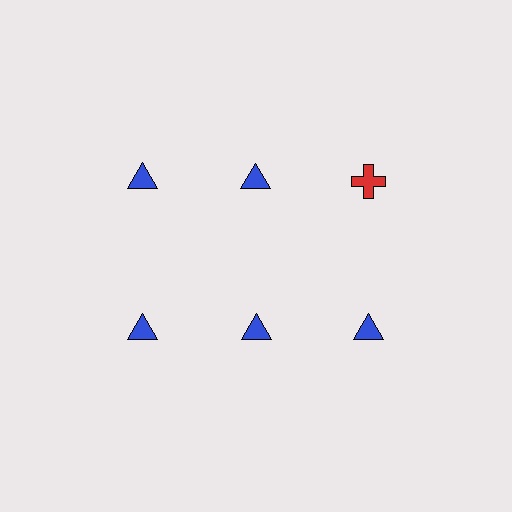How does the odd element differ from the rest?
It differs in both color (red instead of blue) and shape (cross instead of triangle).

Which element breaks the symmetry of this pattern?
The red cross in the top row, center column breaks the symmetry. All other shapes are blue triangles.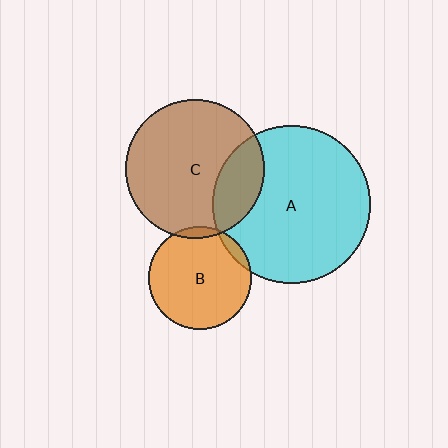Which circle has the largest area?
Circle A (cyan).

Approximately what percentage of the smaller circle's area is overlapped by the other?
Approximately 5%.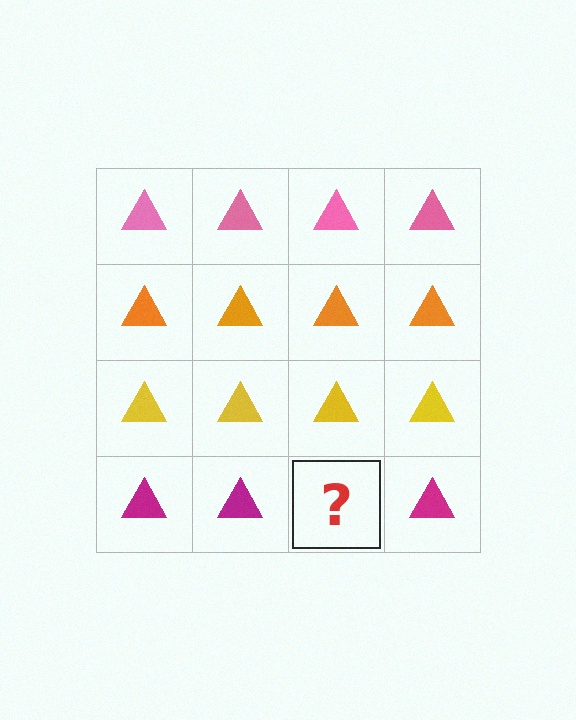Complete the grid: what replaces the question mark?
The question mark should be replaced with a magenta triangle.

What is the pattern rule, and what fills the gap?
The rule is that each row has a consistent color. The gap should be filled with a magenta triangle.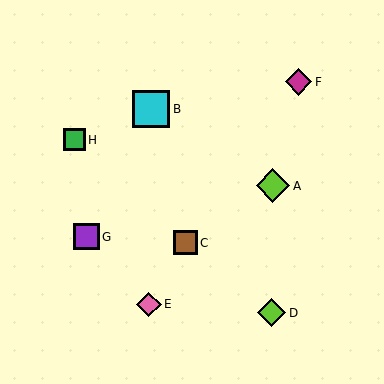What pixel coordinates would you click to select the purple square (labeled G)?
Click at (86, 237) to select the purple square G.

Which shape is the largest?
The cyan square (labeled B) is the largest.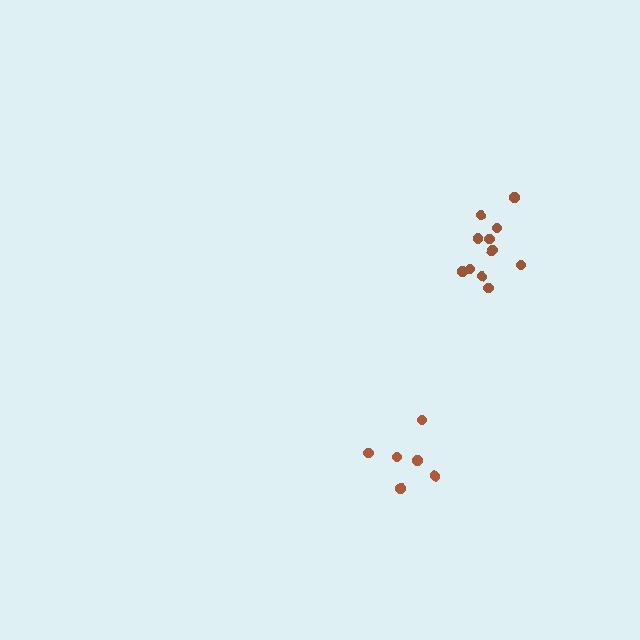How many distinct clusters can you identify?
There are 2 distinct clusters.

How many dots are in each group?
Group 1: 11 dots, Group 2: 6 dots (17 total).